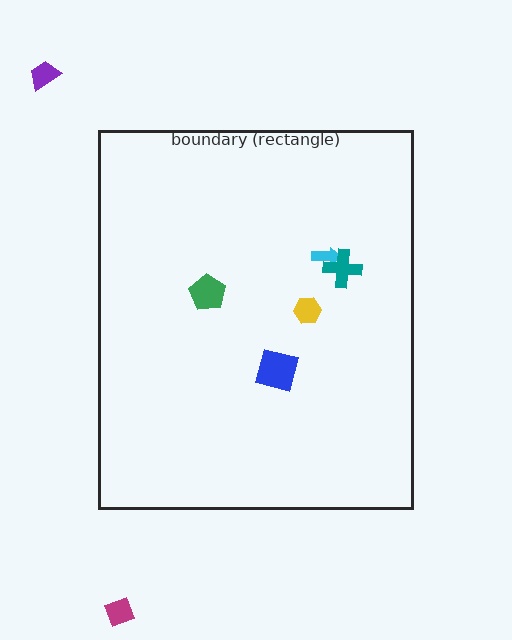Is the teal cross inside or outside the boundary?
Inside.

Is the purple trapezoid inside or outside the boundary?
Outside.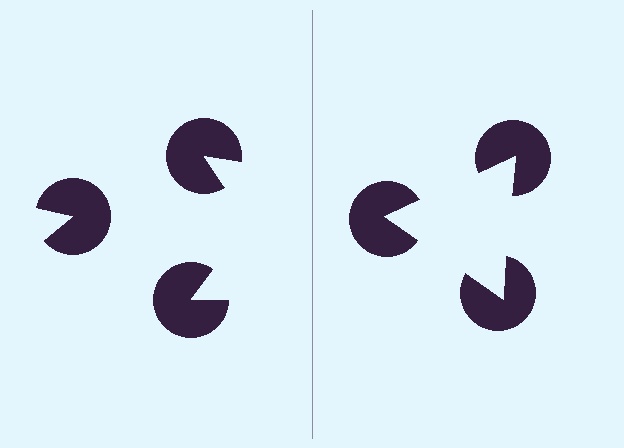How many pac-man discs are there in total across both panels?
6 — 3 on each side.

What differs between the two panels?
The pac-man discs are positioned identically on both sides; only the wedge orientations differ. On the right they align to a triangle; on the left they are misaligned.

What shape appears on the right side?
An illusory triangle.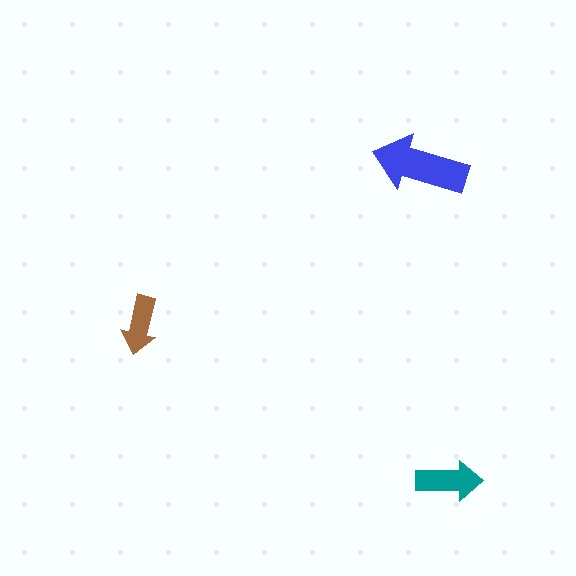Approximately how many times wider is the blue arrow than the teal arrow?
About 1.5 times wider.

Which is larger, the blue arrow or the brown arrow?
The blue one.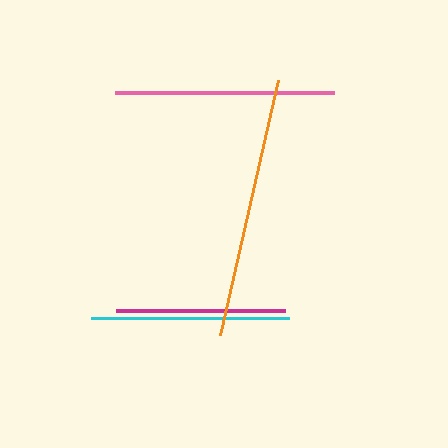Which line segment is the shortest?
The magenta line is the shortest at approximately 168 pixels.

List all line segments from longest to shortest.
From longest to shortest: orange, pink, cyan, magenta.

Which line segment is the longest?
The orange line is the longest at approximately 262 pixels.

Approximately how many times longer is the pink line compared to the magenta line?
The pink line is approximately 1.3 times the length of the magenta line.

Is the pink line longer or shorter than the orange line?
The orange line is longer than the pink line.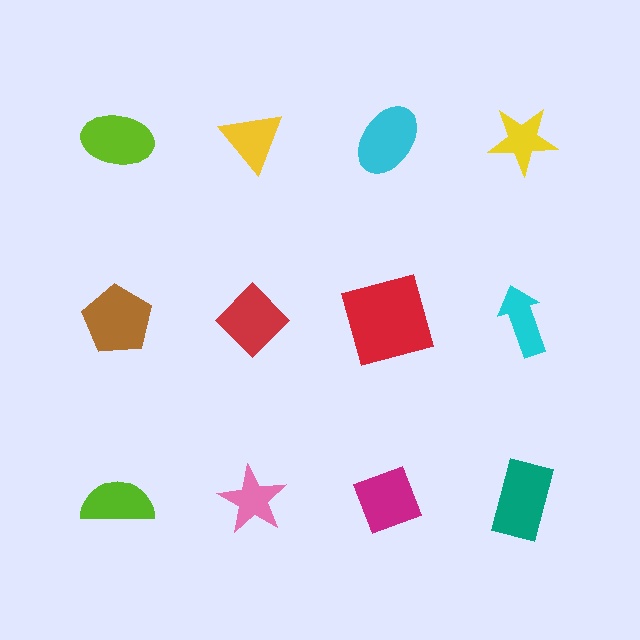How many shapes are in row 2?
4 shapes.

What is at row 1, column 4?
A yellow star.